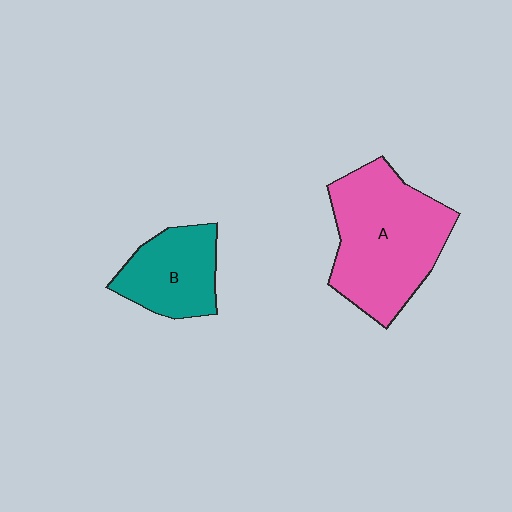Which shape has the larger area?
Shape A (pink).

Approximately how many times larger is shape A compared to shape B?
Approximately 1.8 times.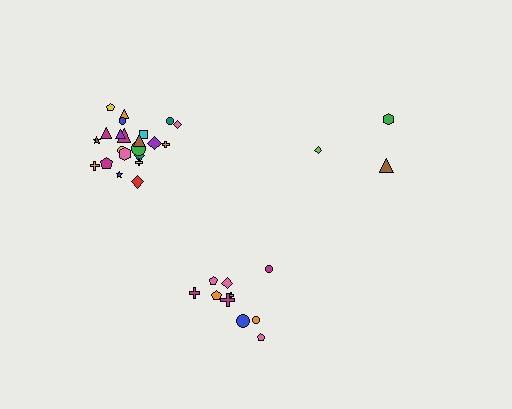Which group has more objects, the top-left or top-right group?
The top-left group.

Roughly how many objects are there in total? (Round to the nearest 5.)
Roughly 35 objects in total.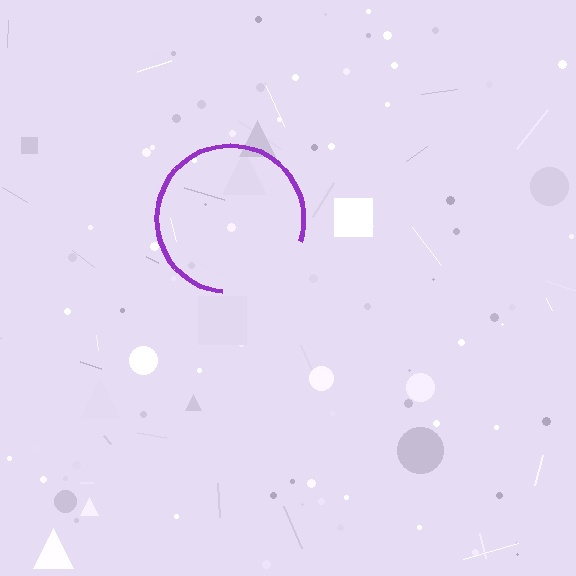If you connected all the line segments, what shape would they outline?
They would outline a circle.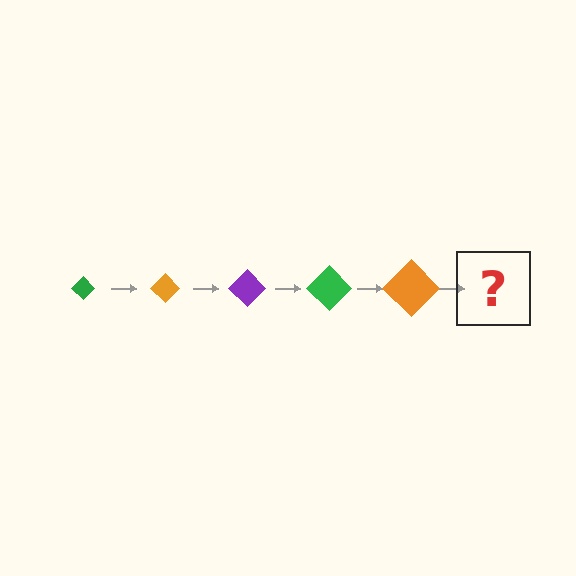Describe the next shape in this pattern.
It should be a purple diamond, larger than the previous one.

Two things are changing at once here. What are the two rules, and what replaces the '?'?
The two rules are that the diamond grows larger each step and the color cycles through green, orange, and purple. The '?' should be a purple diamond, larger than the previous one.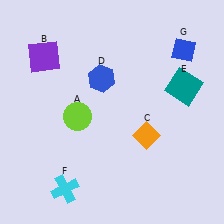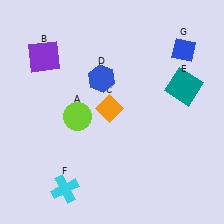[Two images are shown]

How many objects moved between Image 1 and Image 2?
1 object moved between the two images.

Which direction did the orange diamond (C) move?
The orange diamond (C) moved left.